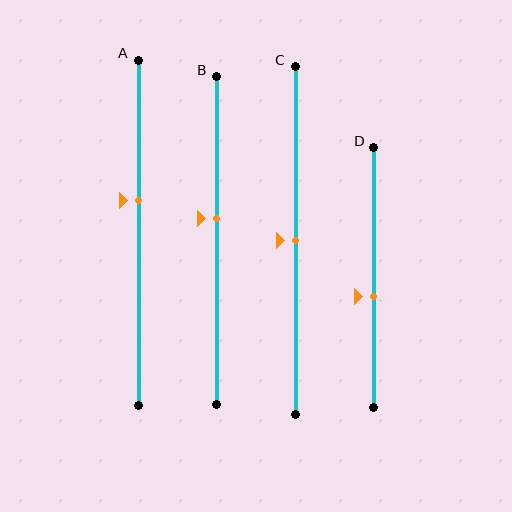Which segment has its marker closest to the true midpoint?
Segment C has its marker closest to the true midpoint.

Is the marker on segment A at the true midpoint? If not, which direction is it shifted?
No, the marker on segment A is shifted upward by about 9% of the segment length.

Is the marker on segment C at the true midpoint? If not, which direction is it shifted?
Yes, the marker on segment C is at the true midpoint.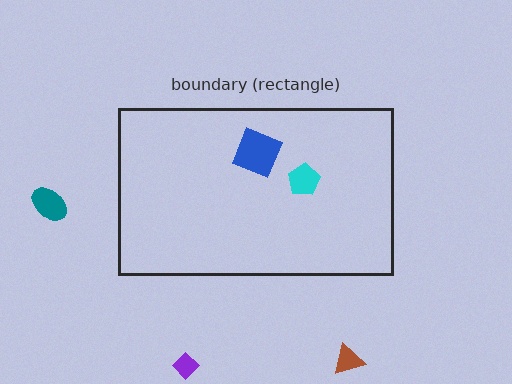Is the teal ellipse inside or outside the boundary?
Outside.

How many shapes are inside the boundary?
2 inside, 3 outside.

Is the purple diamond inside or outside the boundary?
Outside.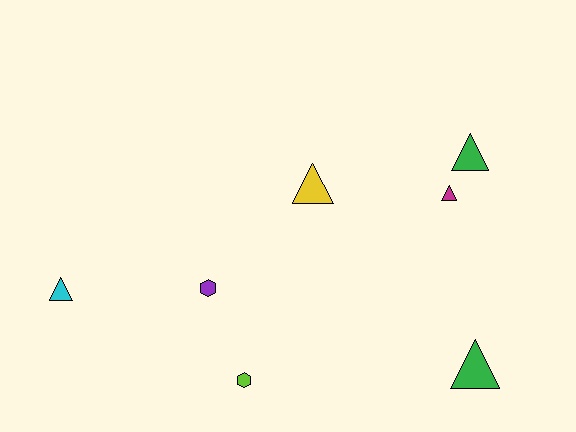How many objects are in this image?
There are 7 objects.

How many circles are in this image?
There are no circles.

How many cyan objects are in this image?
There is 1 cyan object.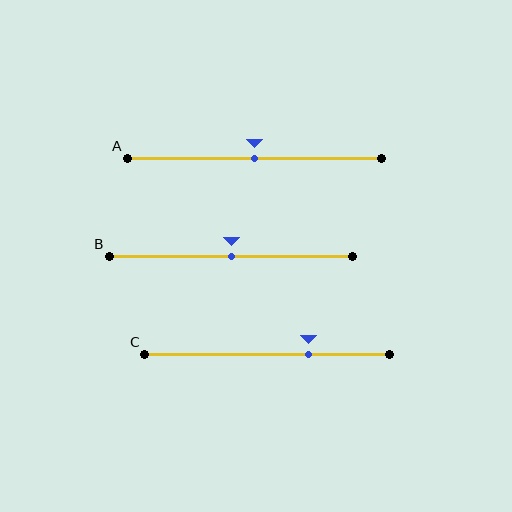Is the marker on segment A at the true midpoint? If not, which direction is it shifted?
Yes, the marker on segment A is at the true midpoint.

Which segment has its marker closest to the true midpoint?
Segment A has its marker closest to the true midpoint.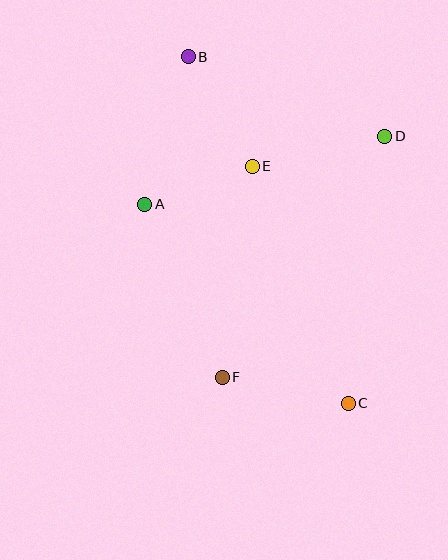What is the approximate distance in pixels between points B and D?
The distance between B and D is approximately 212 pixels.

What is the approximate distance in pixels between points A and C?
The distance between A and C is approximately 285 pixels.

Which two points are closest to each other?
Points A and E are closest to each other.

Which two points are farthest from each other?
Points B and C are farthest from each other.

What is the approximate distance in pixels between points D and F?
The distance between D and F is approximately 291 pixels.